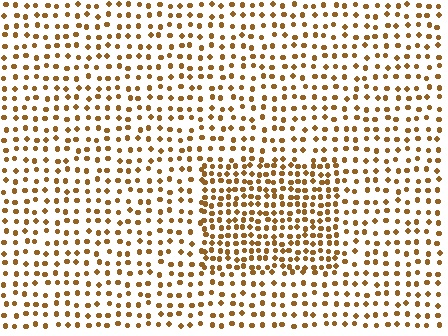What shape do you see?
I see a rectangle.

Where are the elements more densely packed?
The elements are more densely packed inside the rectangle boundary.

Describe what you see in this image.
The image contains small brown elements arranged at two different densities. A rectangle-shaped region is visible where the elements are more densely packed than the surrounding area.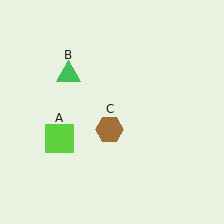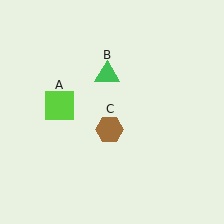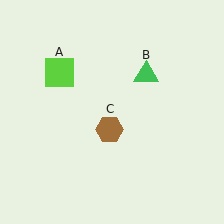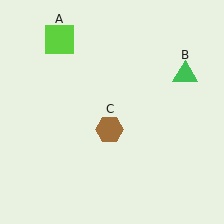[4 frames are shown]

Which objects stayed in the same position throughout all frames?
Brown hexagon (object C) remained stationary.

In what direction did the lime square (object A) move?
The lime square (object A) moved up.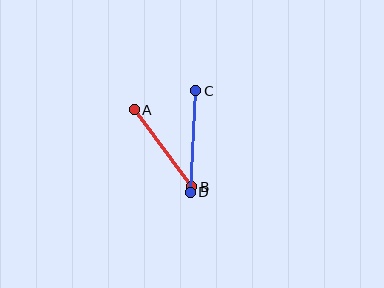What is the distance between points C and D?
The distance is approximately 101 pixels.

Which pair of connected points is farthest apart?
Points C and D are farthest apart.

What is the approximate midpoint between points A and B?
The midpoint is at approximately (163, 148) pixels.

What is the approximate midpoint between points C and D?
The midpoint is at approximately (193, 142) pixels.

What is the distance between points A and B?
The distance is approximately 96 pixels.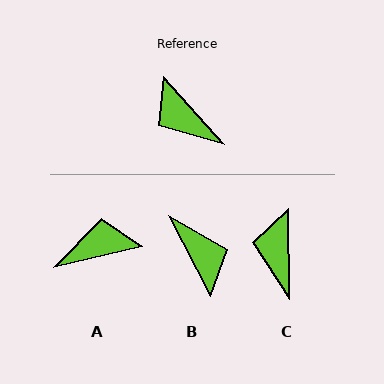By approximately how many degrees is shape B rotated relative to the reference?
Approximately 166 degrees counter-clockwise.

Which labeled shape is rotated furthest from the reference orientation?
B, about 166 degrees away.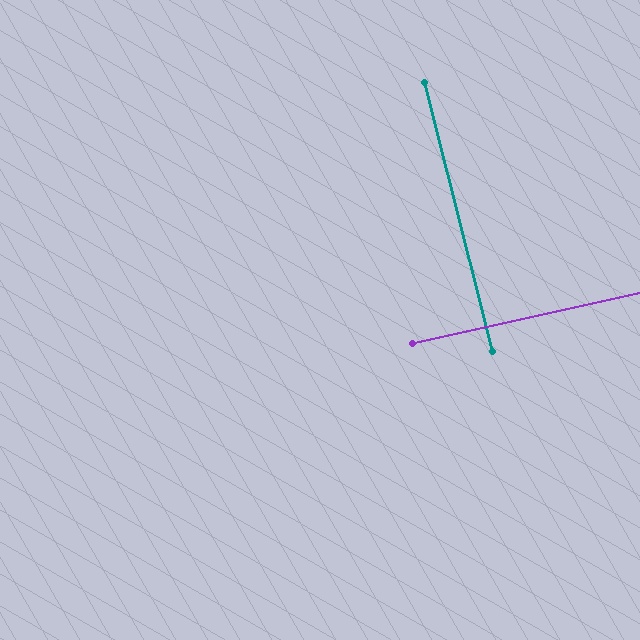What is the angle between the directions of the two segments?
Approximately 88 degrees.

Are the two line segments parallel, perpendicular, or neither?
Perpendicular — they meet at approximately 88°.